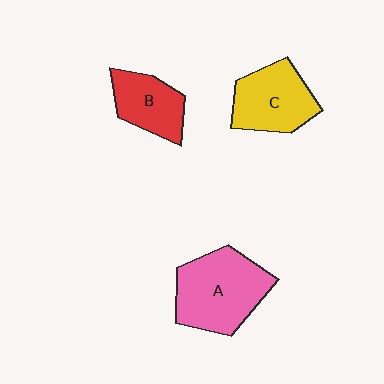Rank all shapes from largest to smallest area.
From largest to smallest: A (pink), C (yellow), B (red).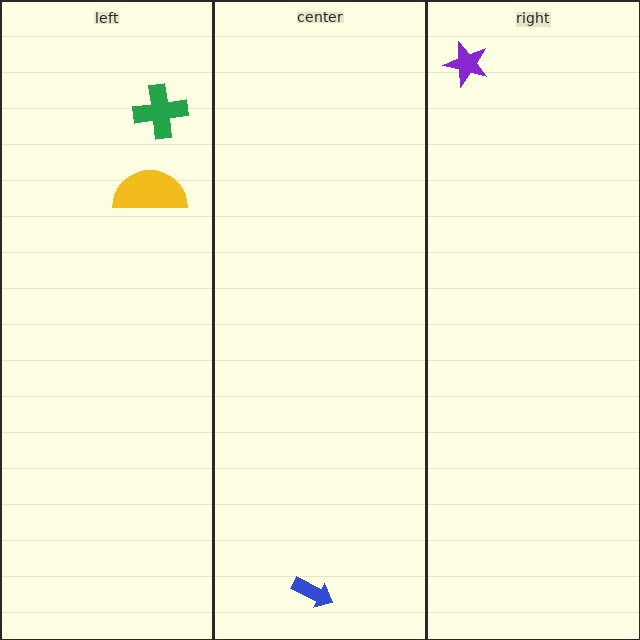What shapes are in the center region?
The blue arrow.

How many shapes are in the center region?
1.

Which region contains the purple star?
The right region.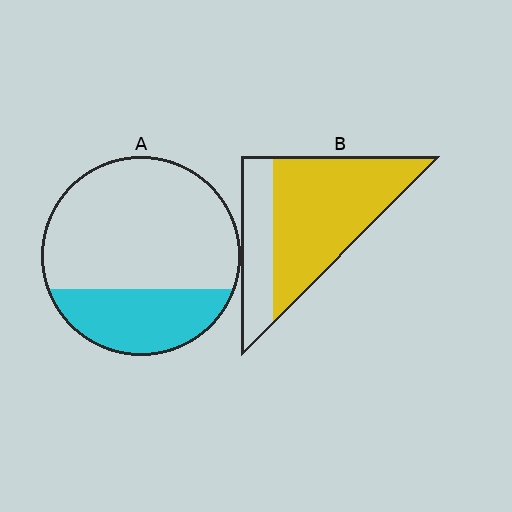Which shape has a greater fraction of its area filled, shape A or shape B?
Shape B.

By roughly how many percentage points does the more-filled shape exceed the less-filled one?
By roughly 40 percentage points (B over A).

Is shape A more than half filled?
No.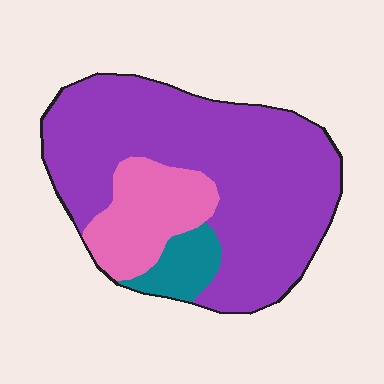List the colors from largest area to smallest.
From largest to smallest: purple, pink, teal.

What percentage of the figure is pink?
Pink takes up about one fifth (1/5) of the figure.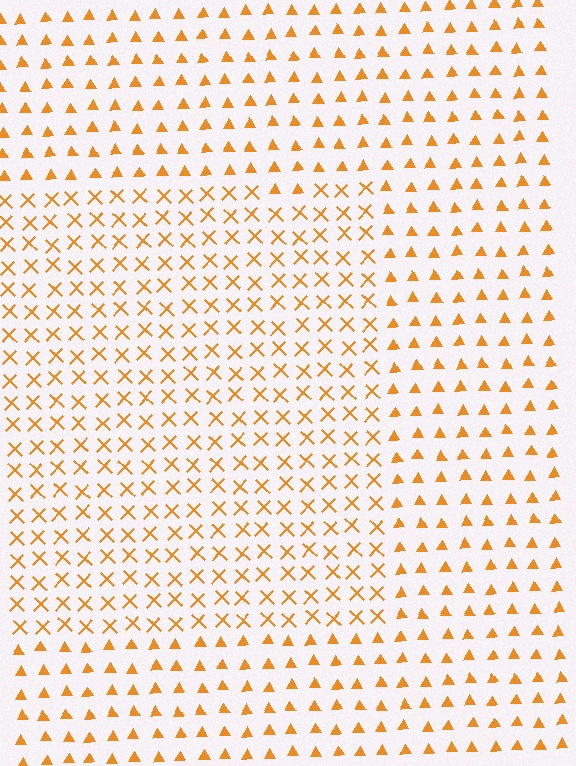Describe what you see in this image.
The image is filled with small orange elements arranged in a uniform grid. A rectangle-shaped region contains X marks, while the surrounding area contains triangles. The boundary is defined purely by the change in element shape.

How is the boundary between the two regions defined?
The boundary is defined by a change in element shape: X marks inside vs. triangles outside. All elements share the same color and spacing.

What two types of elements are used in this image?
The image uses X marks inside the rectangle region and triangles outside it.